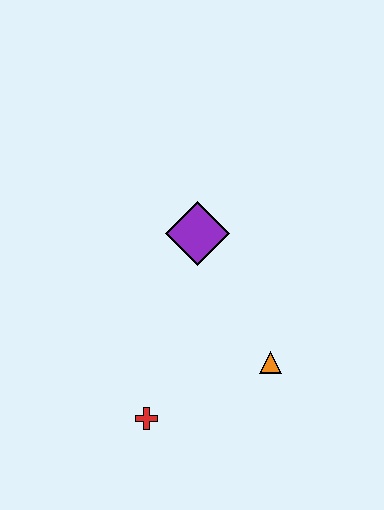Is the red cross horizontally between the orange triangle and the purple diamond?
No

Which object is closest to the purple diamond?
The orange triangle is closest to the purple diamond.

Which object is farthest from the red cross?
The purple diamond is farthest from the red cross.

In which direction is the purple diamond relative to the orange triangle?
The purple diamond is above the orange triangle.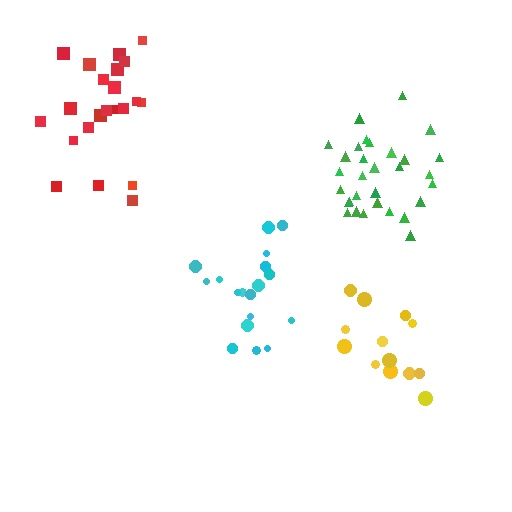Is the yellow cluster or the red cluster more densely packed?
Red.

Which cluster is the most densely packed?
Green.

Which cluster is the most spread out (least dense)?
Yellow.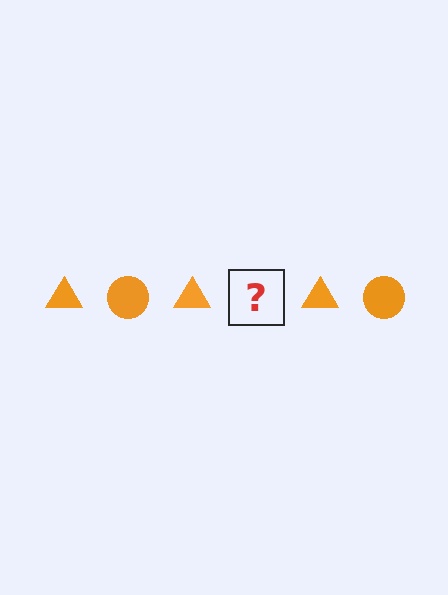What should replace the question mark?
The question mark should be replaced with an orange circle.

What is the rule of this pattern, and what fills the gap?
The rule is that the pattern cycles through triangle, circle shapes in orange. The gap should be filled with an orange circle.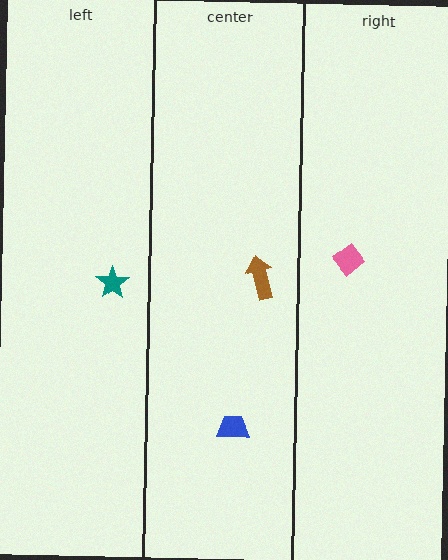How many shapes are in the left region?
1.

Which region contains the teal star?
The left region.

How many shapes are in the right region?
1.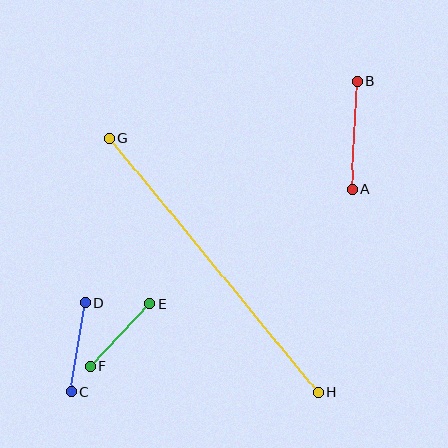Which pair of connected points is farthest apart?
Points G and H are farthest apart.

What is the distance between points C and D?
The distance is approximately 90 pixels.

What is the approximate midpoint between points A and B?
The midpoint is at approximately (354, 135) pixels.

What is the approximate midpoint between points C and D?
The midpoint is at approximately (78, 348) pixels.